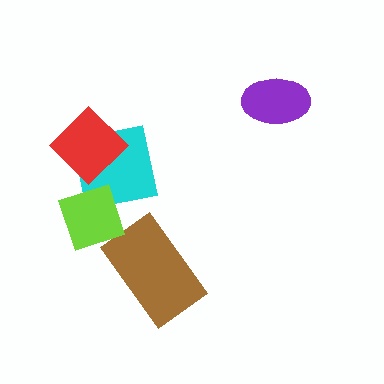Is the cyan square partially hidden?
Yes, it is partially covered by another shape.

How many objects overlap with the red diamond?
1 object overlaps with the red diamond.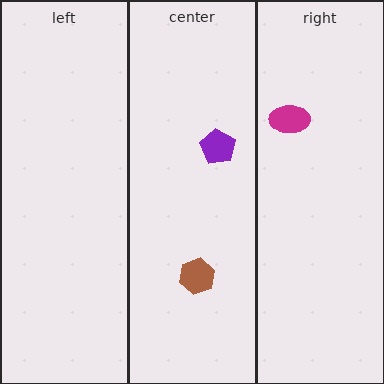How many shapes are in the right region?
1.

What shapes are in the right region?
The magenta ellipse.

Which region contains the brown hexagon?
The center region.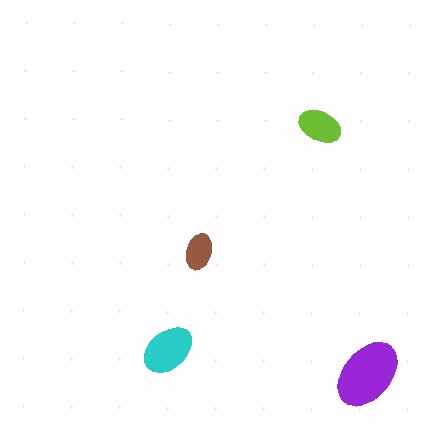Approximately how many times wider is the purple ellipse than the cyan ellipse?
About 1.5 times wider.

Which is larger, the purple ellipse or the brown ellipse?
The purple one.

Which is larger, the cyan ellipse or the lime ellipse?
The cyan one.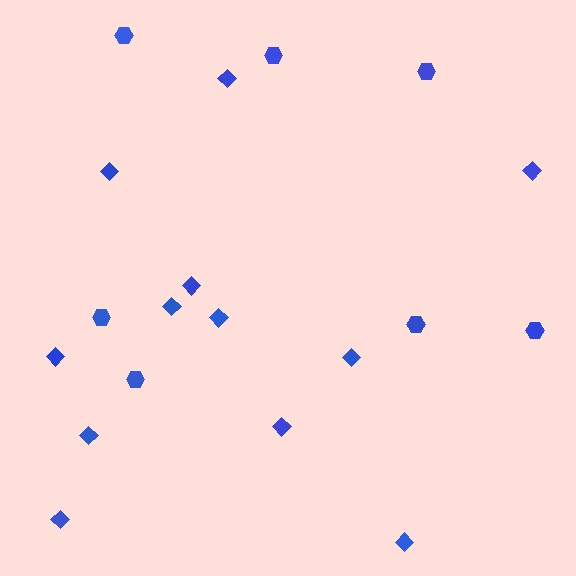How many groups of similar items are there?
There are 2 groups: one group of diamonds (12) and one group of hexagons (7).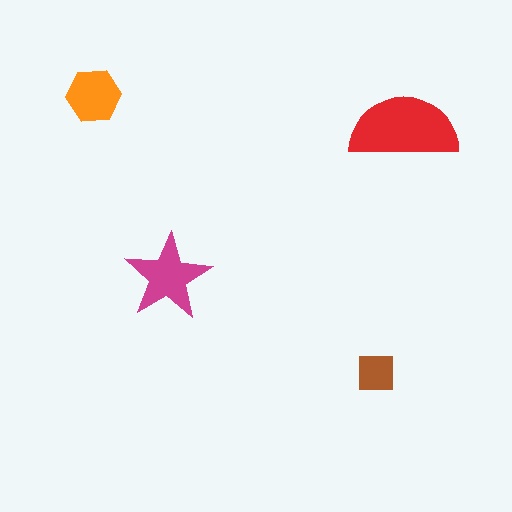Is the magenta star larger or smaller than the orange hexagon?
Larger.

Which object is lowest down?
The brown square is bottommost.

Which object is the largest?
The red semicircle.